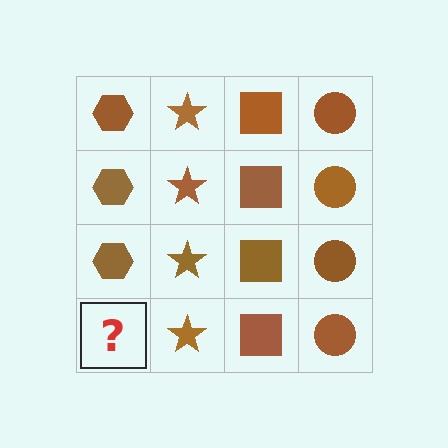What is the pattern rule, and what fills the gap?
The rule is that each column has a consistent shape. The gap should be filled with a brown hexagon.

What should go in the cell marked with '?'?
The missing cell should contain a brown hexagon.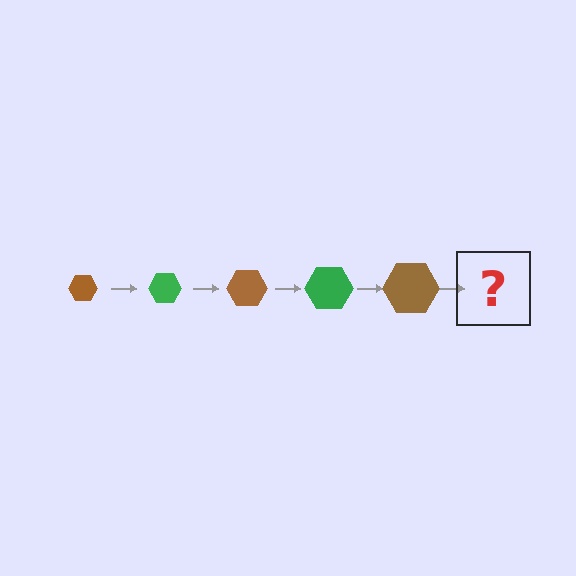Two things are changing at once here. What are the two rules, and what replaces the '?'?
The two rules are that the hexagon grows larger each step and the color cycles through brown and green. The '?' should be a green hexagon, larger than the previous one.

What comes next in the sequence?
The next element should be a green hexagon, larger than the previous one.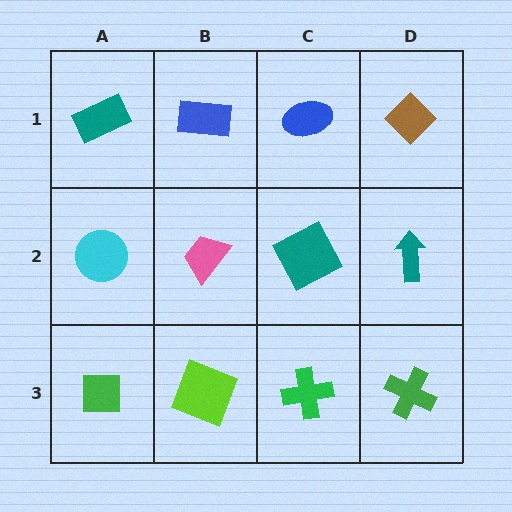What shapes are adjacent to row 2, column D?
A brown diamond (row 1, column D), a green cross (row 3, column D), a teal square (row 2, column C).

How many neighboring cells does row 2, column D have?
3.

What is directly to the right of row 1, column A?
A blue rectangle.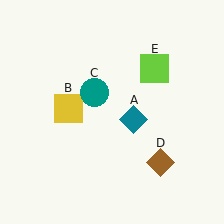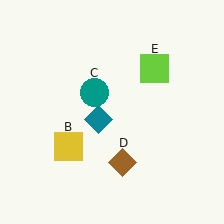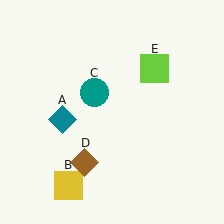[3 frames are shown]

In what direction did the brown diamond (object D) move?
The brown diamond (object D) moved left.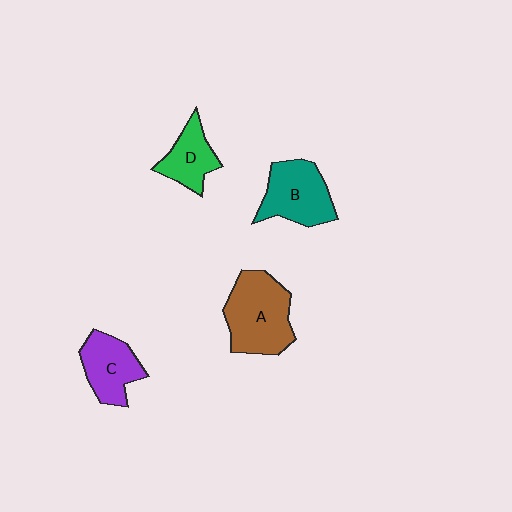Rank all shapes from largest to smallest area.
From largest to smallest: A (brown), B (teal), C (purple), D (green).